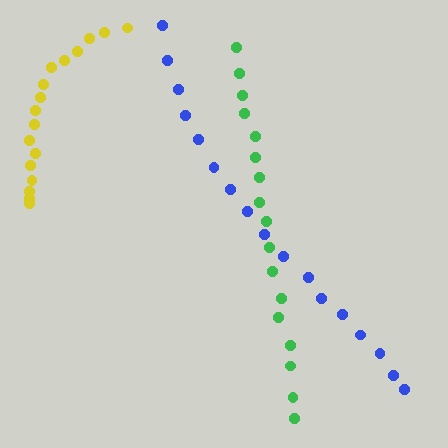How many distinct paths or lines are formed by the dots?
There are 3 distinct paths.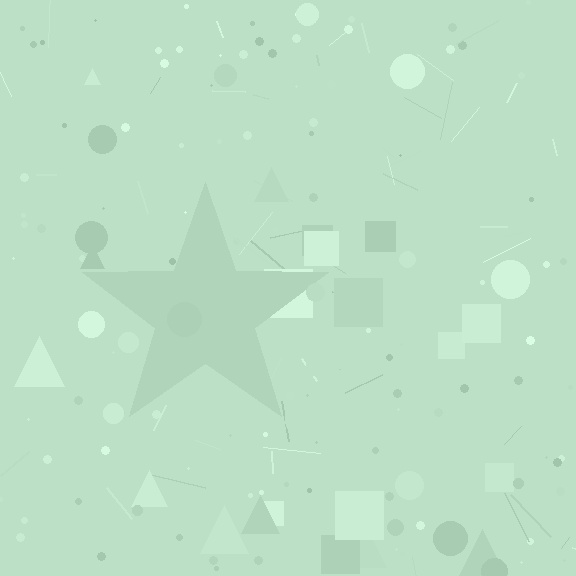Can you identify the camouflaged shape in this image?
The camouflaged shape is a star.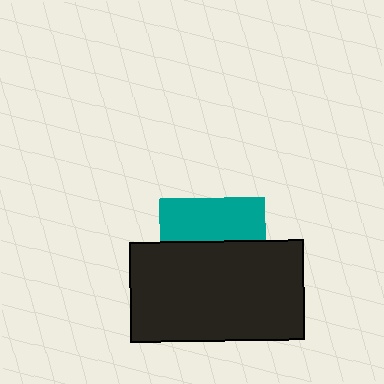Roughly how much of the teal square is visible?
A small part of it is visible (roughly 42%).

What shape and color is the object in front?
The object in front is a black rectangle.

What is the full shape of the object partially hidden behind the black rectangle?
The partially hidden object is a teal square.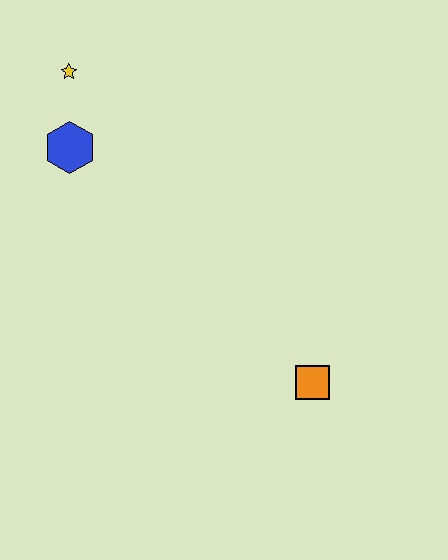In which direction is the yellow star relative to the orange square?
The yellow star is above the orange square.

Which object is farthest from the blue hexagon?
The orange square is farthest from the blue hexagon.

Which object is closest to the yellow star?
The blue hexagon is closest to the yellow star.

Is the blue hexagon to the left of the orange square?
Yes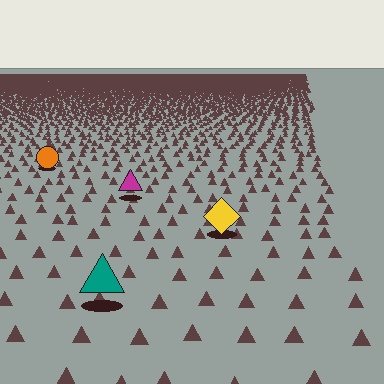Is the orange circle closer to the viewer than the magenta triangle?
No. The magenta triangle is closer — you can tell from the texture gradient: the ground texture is coarser near it.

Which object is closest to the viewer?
The teal triangle is closest. The texture marks near it are larger and more spread out.